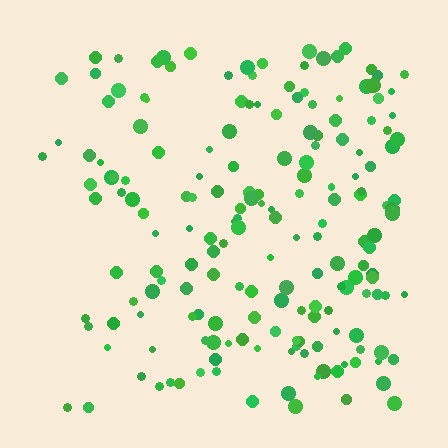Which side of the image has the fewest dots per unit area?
The left.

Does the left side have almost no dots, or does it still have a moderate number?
Still a moderate number, just noticeably fewer than the right.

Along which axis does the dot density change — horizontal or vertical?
Horizontal.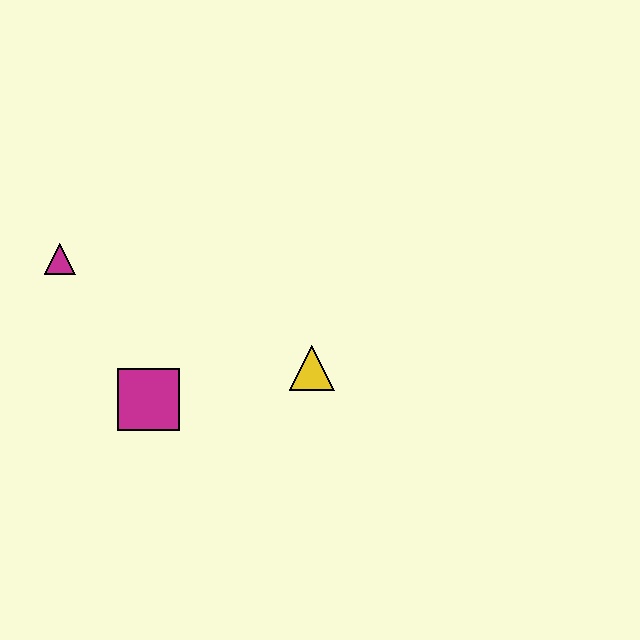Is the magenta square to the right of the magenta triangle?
Yes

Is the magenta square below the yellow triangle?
Yes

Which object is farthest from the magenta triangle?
The yellow triangle is farthest from the magenta triangle.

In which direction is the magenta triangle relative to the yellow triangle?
The magenta triangle is to the left of the yellow triangle.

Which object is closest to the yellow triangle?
The magenta square is closest to the yellow triangle.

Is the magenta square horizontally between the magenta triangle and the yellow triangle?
Yes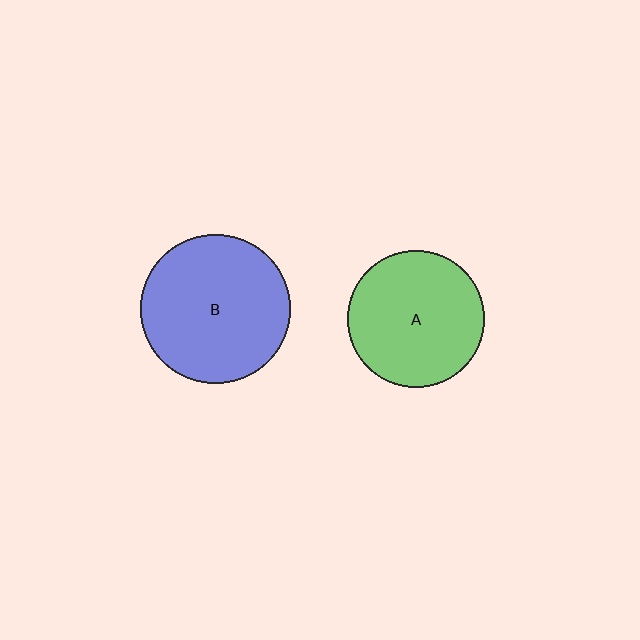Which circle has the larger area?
Circle B (blue).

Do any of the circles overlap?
No, none of the circles overlap.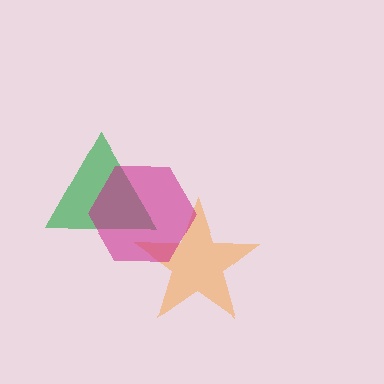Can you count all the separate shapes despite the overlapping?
Yes, there are 3 separate shapes.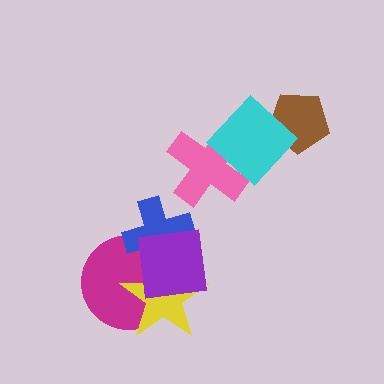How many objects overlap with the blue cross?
3 objects overlap with the blue cross.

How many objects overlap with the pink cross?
1 object overlaps with the pink cross.